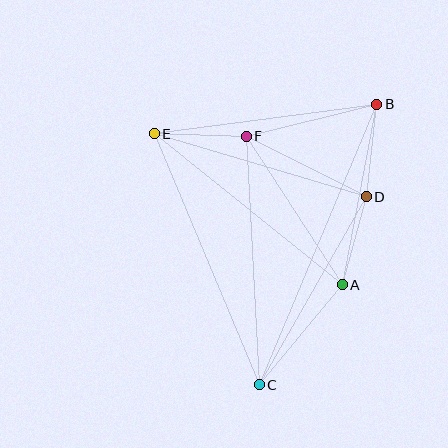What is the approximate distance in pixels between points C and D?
The distance between C and D is approximately 216 pixels.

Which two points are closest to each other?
Points A and D are closest to each other.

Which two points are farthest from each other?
Points B and C are farthest from each other.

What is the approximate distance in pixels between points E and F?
The distance between E and F is approximately 92 pixels.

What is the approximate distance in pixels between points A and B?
The distance between A and B is approximately 184 pixels.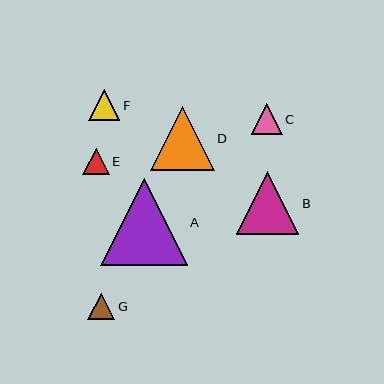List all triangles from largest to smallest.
From largest to smallest: A, D, B, C, F, G, E.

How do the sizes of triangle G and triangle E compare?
Triangle G and triangle E are approximately the same size.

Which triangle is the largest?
Triangle A is the largest with a size of approximately 86 pixels.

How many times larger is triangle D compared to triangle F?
Triangle D is approximately 2.0 times the size of triangle F.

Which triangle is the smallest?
Triangle E is the smallest with a size of approximately 27 pixels.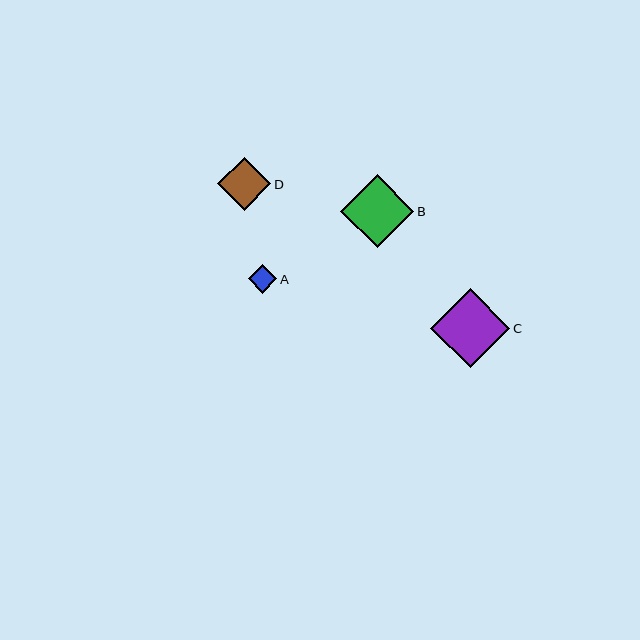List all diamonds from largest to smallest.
From largest to smallest: C, B, D, A.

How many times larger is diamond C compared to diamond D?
Diamond C is approximately 1.5 times the size of diamond D.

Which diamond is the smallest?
Diamond A is the smallest with a size of approximately 28 pixels.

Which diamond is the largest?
Diamond C is the largest with a size of approximately 79 pixels.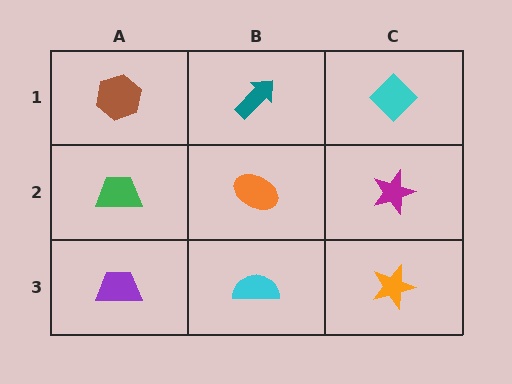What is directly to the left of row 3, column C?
A cyan semicircle.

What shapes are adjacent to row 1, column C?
A magenta star (row 2, column C), a teal arrow (row 1, column B).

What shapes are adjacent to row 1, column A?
A green trapezoid (row 2, column A), a teal arrow (row 1, column B).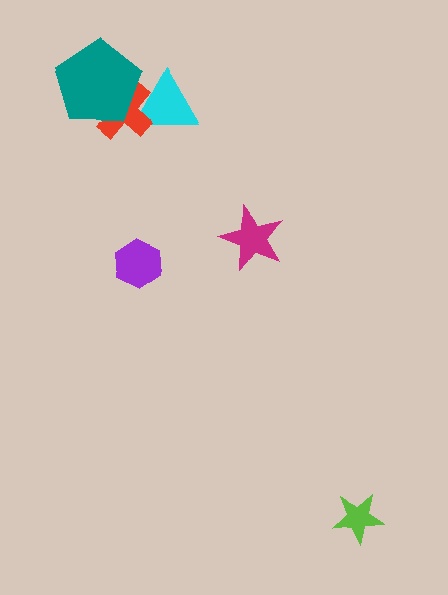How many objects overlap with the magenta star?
0 objects overlap with the magenta star.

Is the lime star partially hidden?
No, no other shape covers it.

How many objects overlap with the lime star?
0 objects overlap with the lime star.